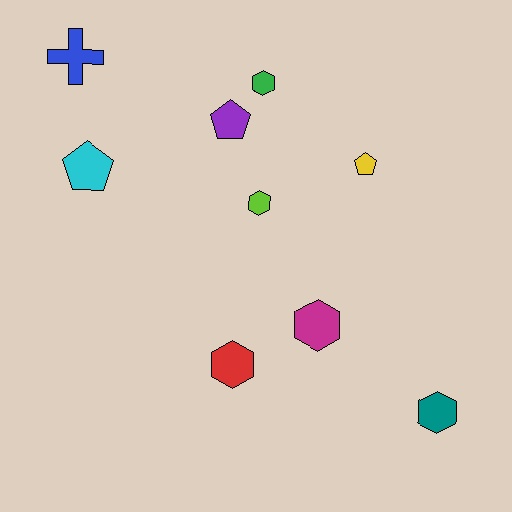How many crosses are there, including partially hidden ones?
There is 1 cross.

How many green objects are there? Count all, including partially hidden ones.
There is 1 green object.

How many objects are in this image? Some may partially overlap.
There are 9 objects.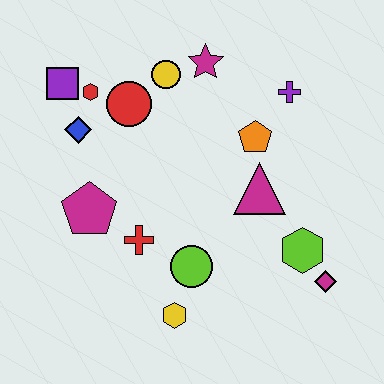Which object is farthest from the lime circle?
The purple square is farthest from the lime circle.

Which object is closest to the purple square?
The red hexagon is closest to the purple square.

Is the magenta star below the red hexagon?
No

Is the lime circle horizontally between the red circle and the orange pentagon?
Yes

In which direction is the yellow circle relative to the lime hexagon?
The yellow circle is above the lime hexagon.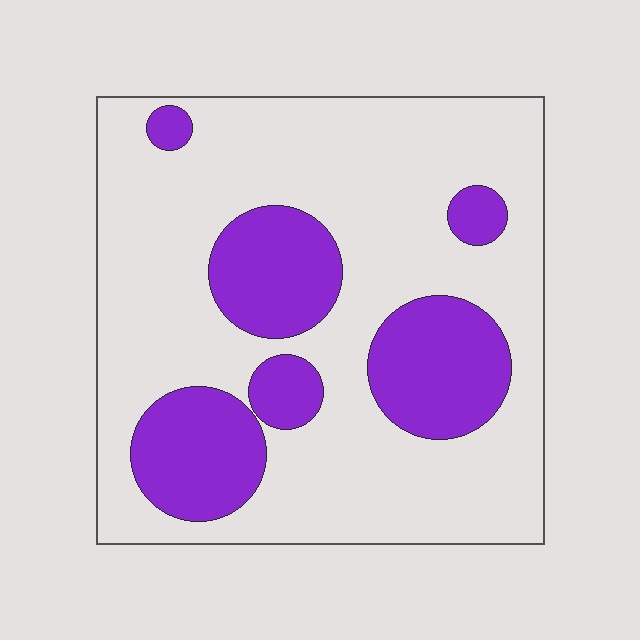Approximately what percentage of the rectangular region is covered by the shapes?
Approximately 25%.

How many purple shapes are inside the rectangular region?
6.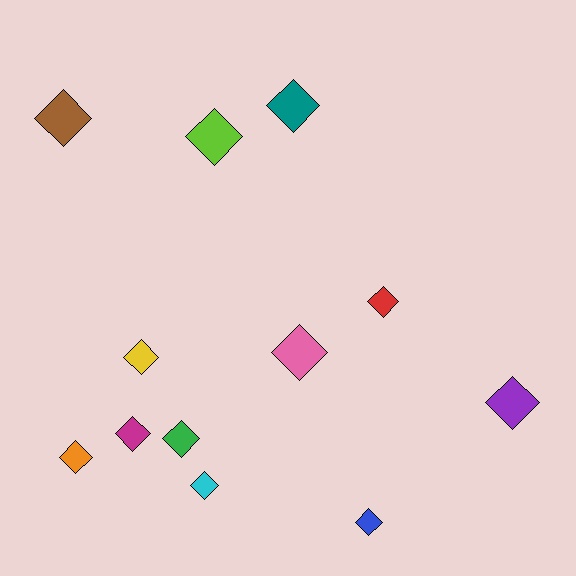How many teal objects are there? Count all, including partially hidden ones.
There is 1 teal object.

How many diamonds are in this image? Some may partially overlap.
There are 12 diamonds.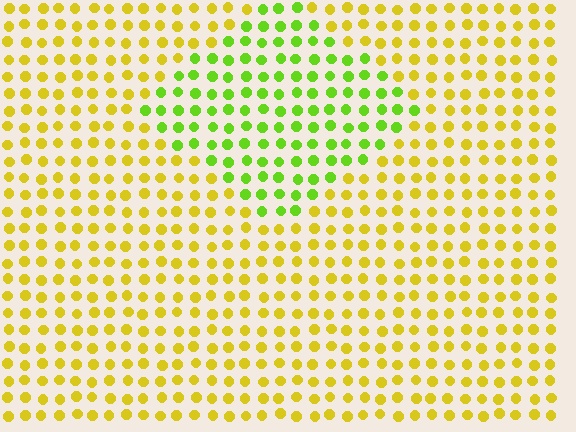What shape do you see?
I see a diamond.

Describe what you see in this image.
The image is filled with small yellow elements in a uniform arrangement. A diamond-shaped region is visible where the elements are tinted to a slightly different hue, forming a subtle color boundary.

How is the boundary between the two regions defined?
The boundary is defined purely by a slight shift in hue (about 42 degrees). Spacing, size, and orientation are identical on both sides.